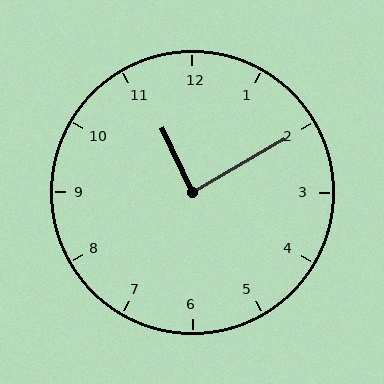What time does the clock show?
11:10.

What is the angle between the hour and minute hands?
Approximately 85 degrees.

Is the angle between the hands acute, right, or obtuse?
It is right.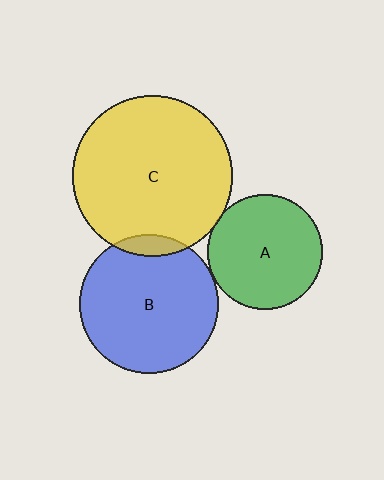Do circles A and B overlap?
Yes.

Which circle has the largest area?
Circle C (yellow).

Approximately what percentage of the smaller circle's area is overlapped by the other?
Approximately 5%.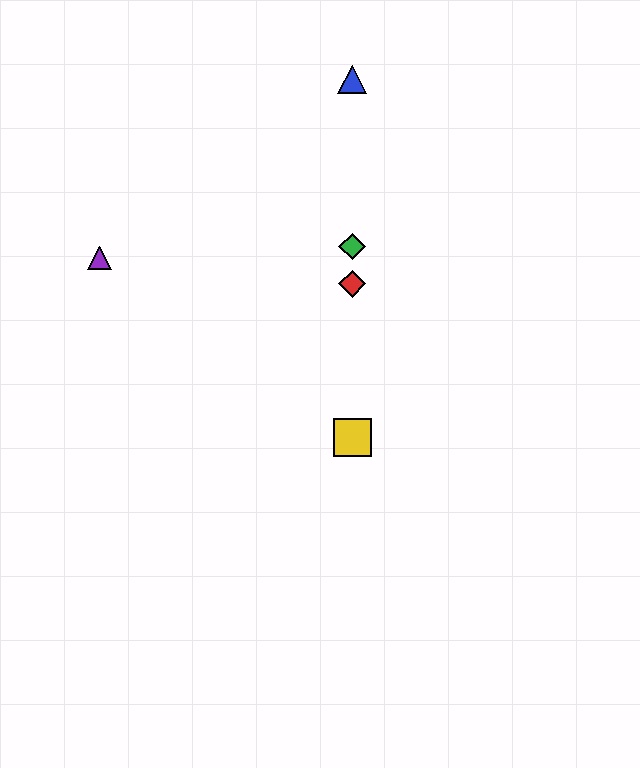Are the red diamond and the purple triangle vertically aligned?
No, the red diamond is at x≈352 and the purple triangle is at x≈99.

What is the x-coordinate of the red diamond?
The red diamond is at x≈352.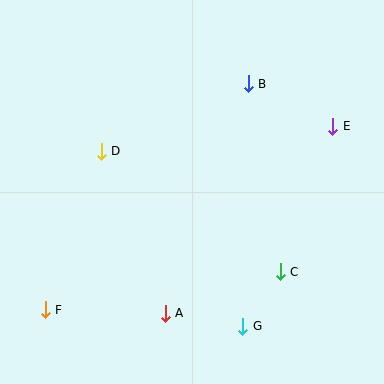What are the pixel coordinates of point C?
Point C is at (280, 272).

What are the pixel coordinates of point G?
Point G is at (243, 326).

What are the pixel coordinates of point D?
Point D is at (101, 151).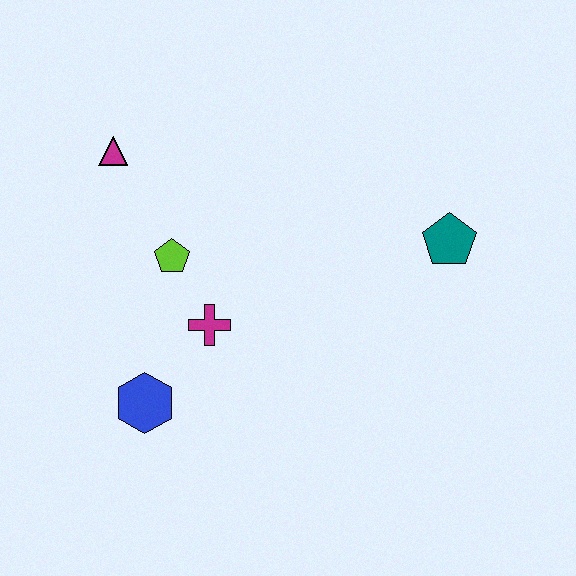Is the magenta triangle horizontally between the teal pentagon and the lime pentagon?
No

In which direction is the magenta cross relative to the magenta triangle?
The magenta cross is below the magenta triangle.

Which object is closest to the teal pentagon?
The magenta cross is closest to the teal pentagon.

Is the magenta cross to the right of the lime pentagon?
Yes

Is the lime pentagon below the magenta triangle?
Yes